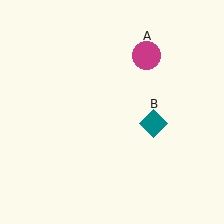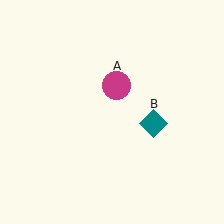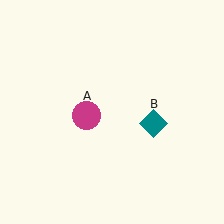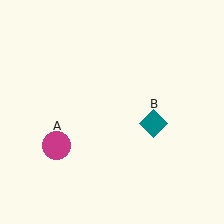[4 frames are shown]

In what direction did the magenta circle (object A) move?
The magenta circle (object A) moved down and to the left.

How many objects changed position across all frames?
1 object changed position: magenta circle (object A).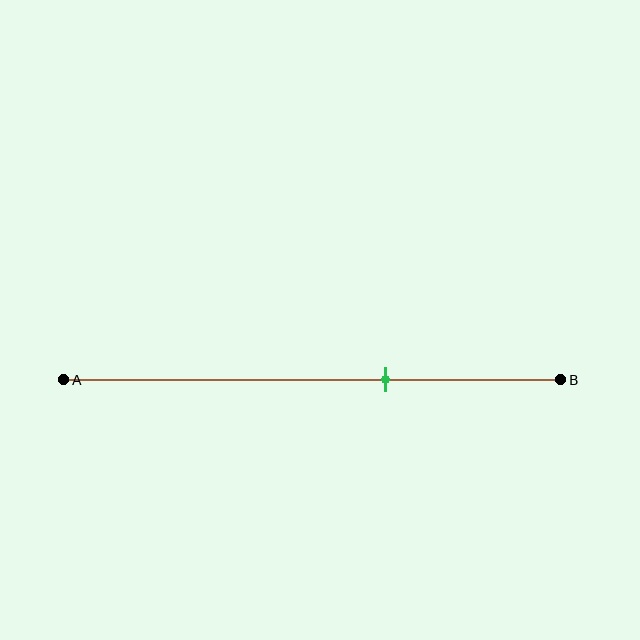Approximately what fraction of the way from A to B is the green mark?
The green mark is approximately 65% of the way from A to B.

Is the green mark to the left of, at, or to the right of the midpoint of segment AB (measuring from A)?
The green mark is to the right of the midpoint of segment AB.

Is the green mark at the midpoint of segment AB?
No, the mark is at about 65% from A, not at the 50% midpoint.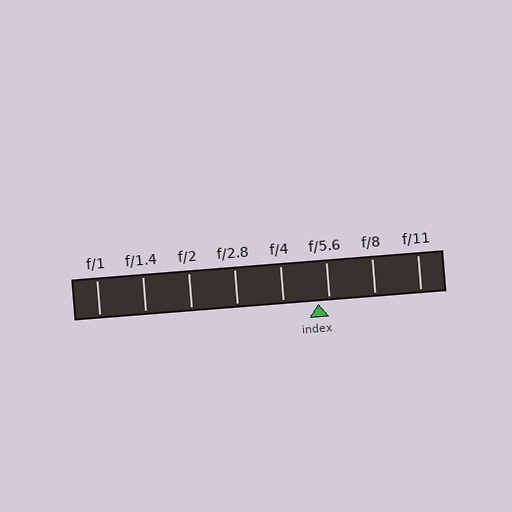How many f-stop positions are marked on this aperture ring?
There are 8 f-stop positions marked.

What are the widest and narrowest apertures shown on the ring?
The widest aperture shown is f/1 and the narrowest is f/11.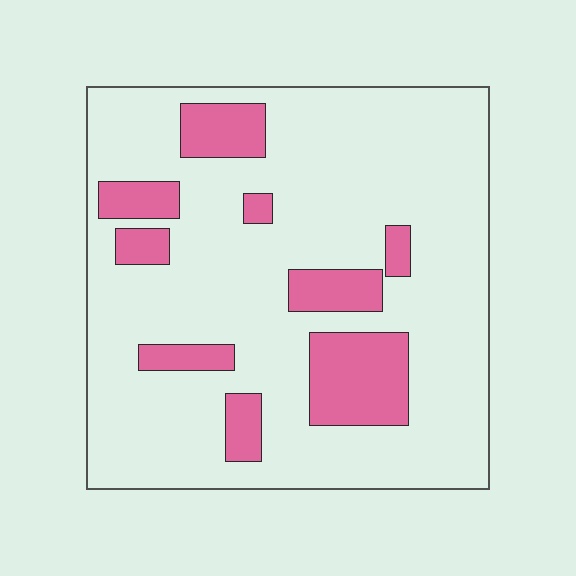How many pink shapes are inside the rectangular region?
9.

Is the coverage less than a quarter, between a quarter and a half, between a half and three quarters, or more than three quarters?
Less than a quarter.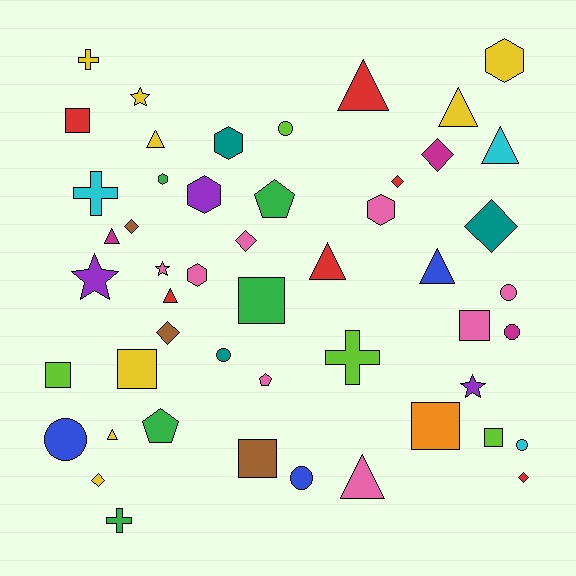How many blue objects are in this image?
There are 3 blue objects.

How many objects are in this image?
There are 50 objects.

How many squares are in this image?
There are 8 squares.